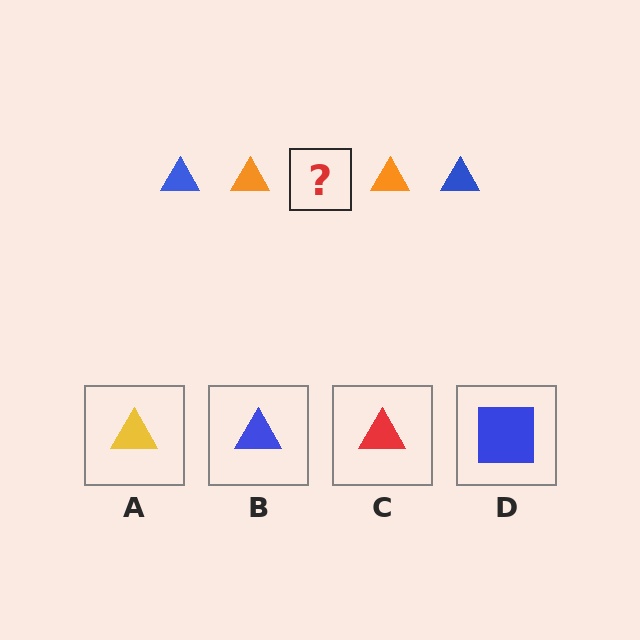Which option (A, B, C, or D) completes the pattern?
B.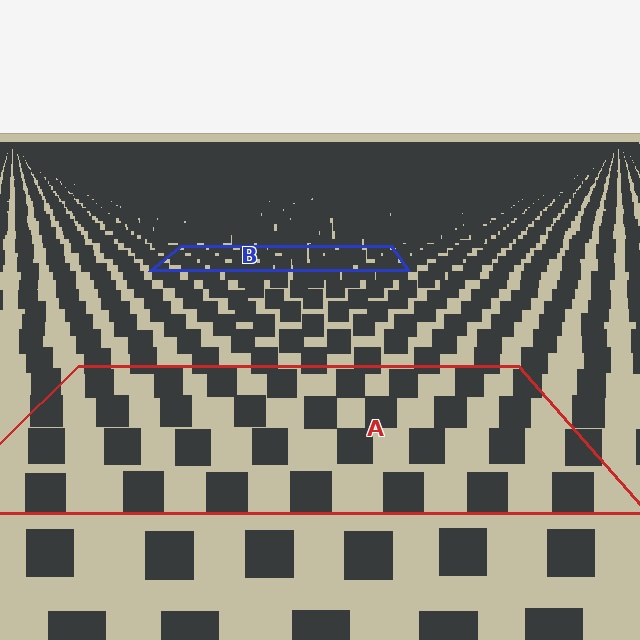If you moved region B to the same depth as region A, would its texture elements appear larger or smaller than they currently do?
They would appear larger. At a closer depth, the same texture elements are projected at a bigger on-screen size.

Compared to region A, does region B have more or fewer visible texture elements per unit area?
Region B has more texture elements per unit area — they are packed more densely because it is farther away.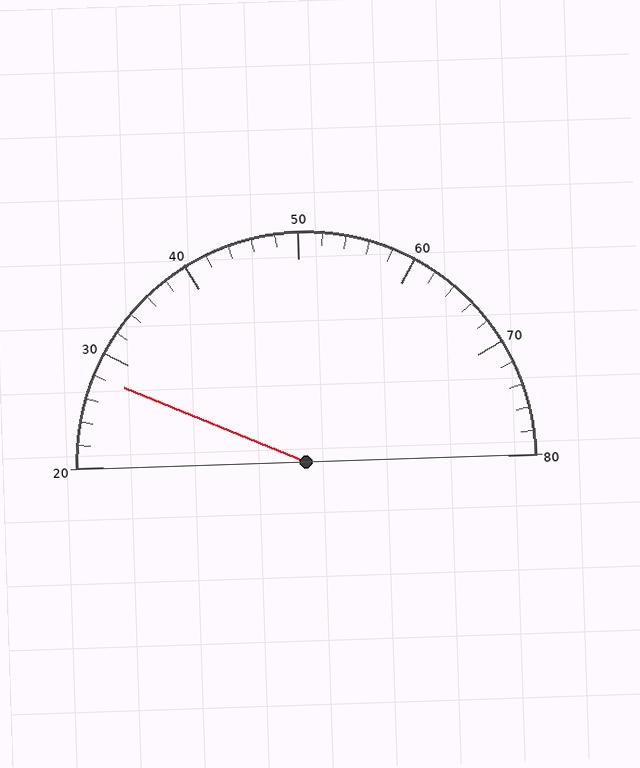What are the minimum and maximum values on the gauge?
The gauge ranges from 20 to 80.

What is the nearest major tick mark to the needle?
The nearest major tick mark is 30.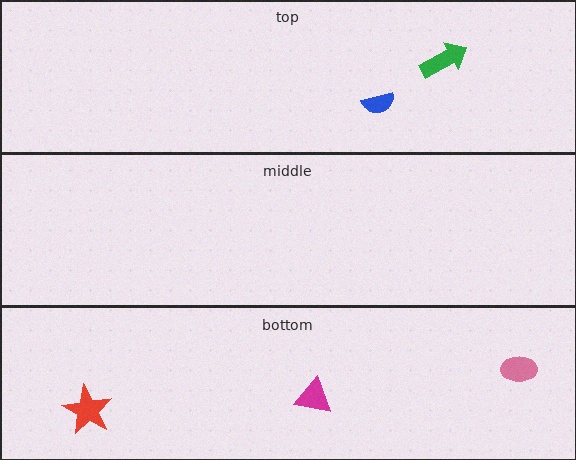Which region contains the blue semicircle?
The top region.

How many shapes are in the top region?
2.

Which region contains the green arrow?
The top region.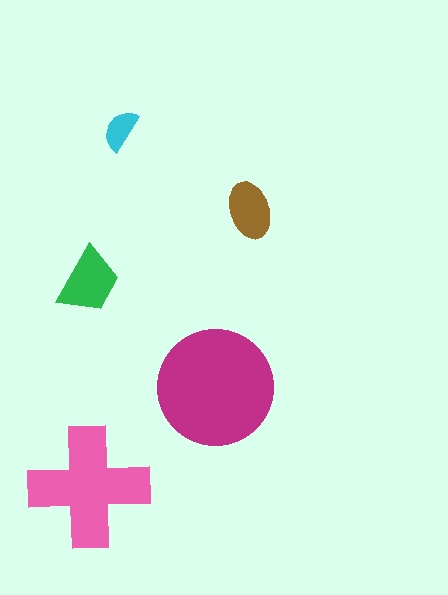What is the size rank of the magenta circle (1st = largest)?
1st.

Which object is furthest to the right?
The brown ellipse is rightmost.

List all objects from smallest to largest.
The cyan semicircle, the brown ellipse, the green trapezoid, the pink cross, the magenta circle.